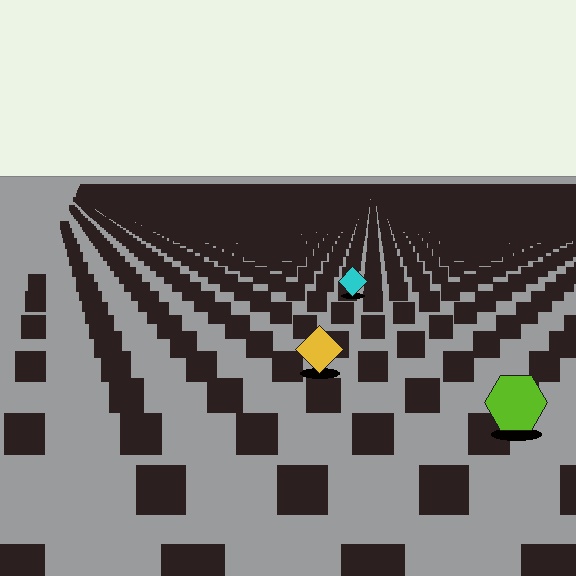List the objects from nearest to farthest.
From nearest to farthest: the lime hexagon, the yellow diamond, the cyan diamond.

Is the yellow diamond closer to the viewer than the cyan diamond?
Yes. The yellow diamond is closer — you can tell from the texture gradient: the ground texture is coarser near it.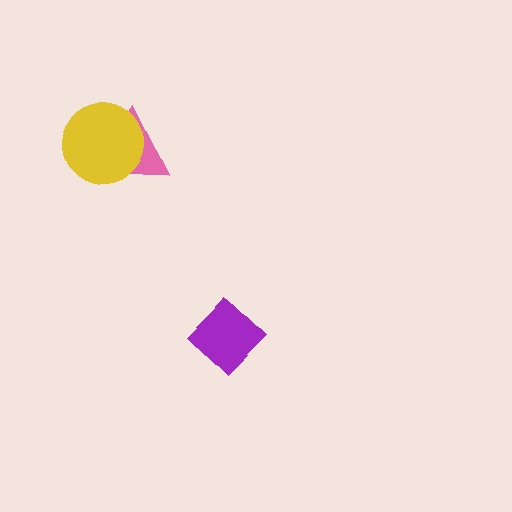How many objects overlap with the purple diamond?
0 objects overlap with the purple diamond.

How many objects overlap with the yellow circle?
1 object overlaps with the yellow circle.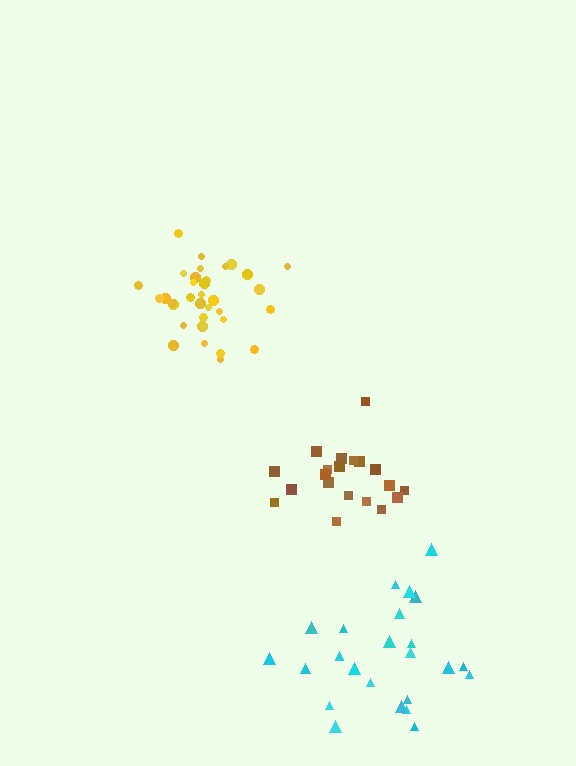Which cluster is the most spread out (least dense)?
Cyan.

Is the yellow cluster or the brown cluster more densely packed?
Yellow.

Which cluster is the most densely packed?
Yellow.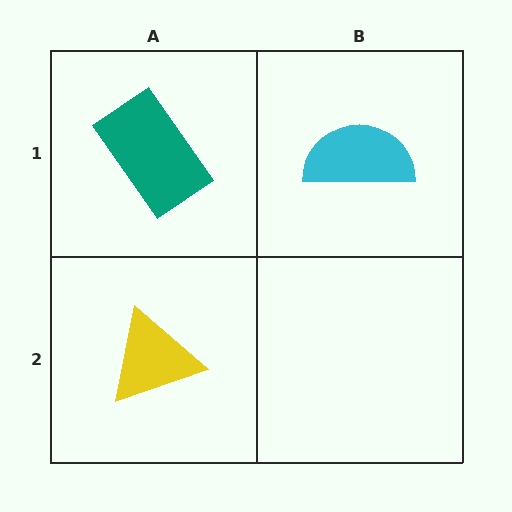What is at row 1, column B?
A cyan semicircle.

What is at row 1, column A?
A teal rectangle.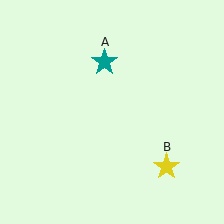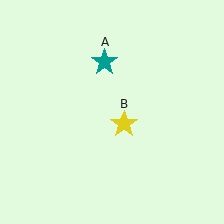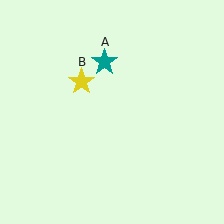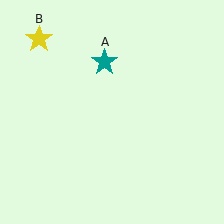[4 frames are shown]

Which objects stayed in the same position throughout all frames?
Teal star (object A) remained stationary.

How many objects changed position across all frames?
1 object changed position: yellow star (object B).